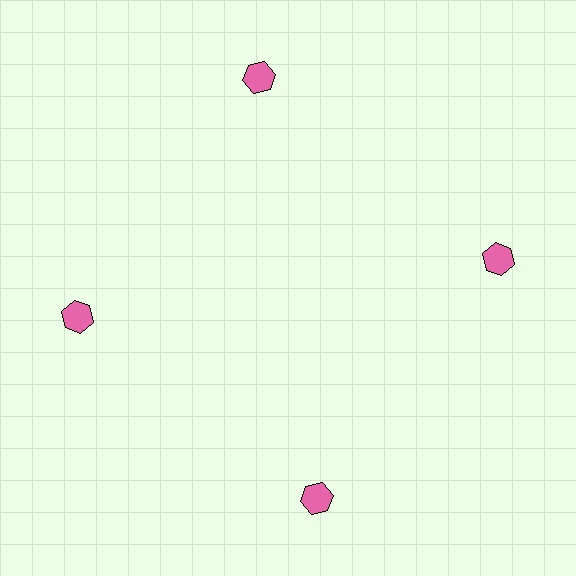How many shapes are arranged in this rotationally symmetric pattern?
There are 4 shapes, arranged in 4 groups of 1.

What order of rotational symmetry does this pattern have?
This pattern has 4-fold rotational symmetry.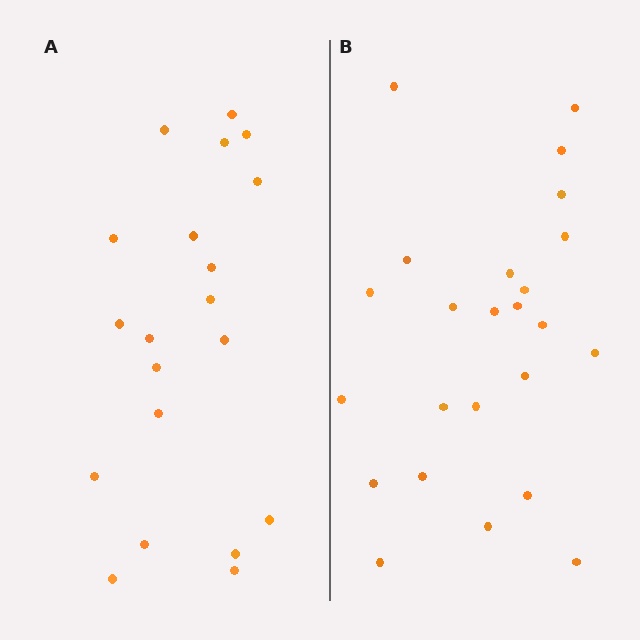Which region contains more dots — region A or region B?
Region B (the right region) has more dots.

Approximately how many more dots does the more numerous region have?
Region B has about 4 more dots than region A.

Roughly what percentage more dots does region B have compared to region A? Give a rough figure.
About 20% more.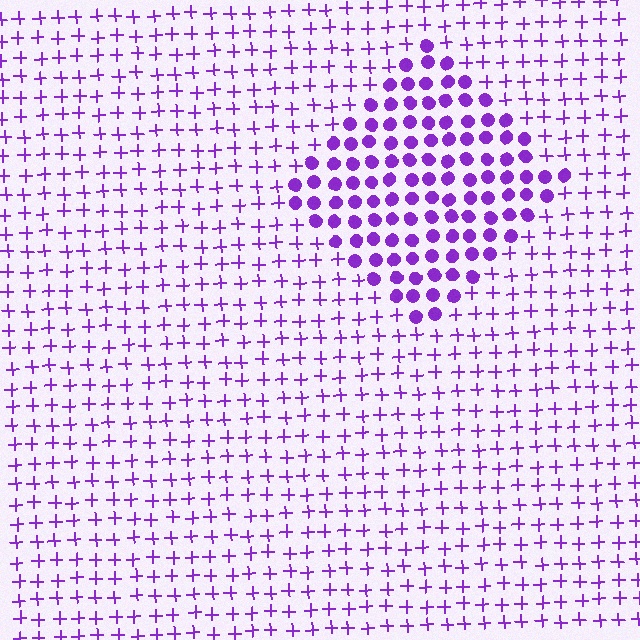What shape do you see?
I see a diamond.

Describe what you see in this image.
The image is filled with small purple elements arranged in a uniform grid. A diamond-shaped region contains circles, while the surrounding area contains plus signs. The boundary is defined purely by the change in element shape.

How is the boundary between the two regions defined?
The boundary is defined by a change in element shape: circles inside vs. plus signs outside. All elements share the same color and spacing.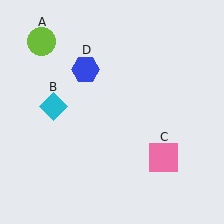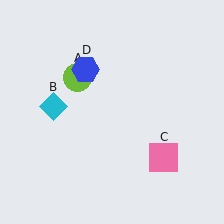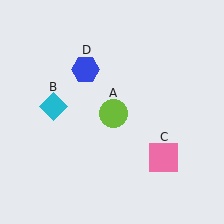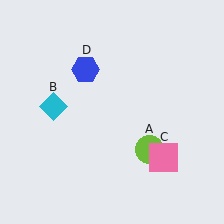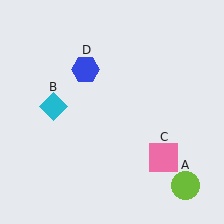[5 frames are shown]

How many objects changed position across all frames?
1 object changed position: lime circle (object A).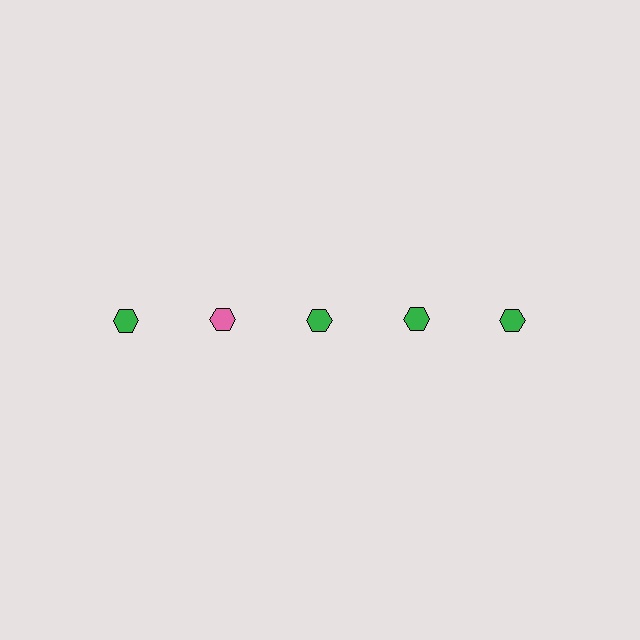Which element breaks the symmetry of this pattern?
The pink hexagon in the top row, second from left column breaks the symmetry. All other shapes are green hexagons.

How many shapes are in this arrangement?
There are 5 shapes arranged in a grid pattern.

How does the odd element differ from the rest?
It has a different color: pink instead of green.